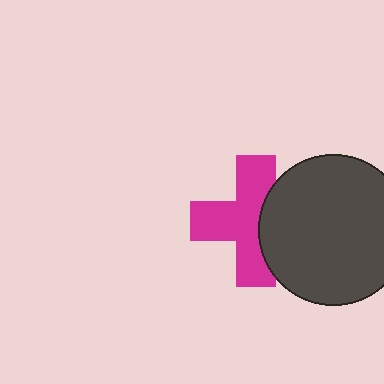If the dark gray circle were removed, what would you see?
You would see the complete magenta cross.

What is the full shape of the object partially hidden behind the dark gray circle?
The partially hidden object is a magenta cross.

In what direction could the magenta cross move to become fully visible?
The magenta cross could move left. That would shift it out from behind the dark gray circle entirely.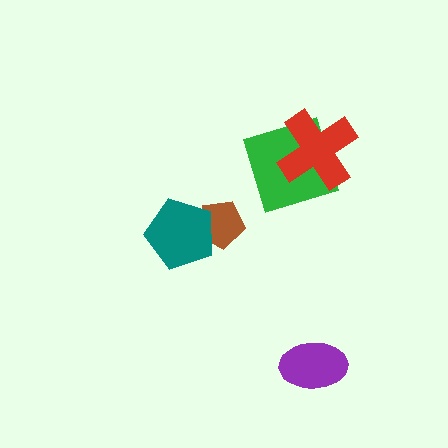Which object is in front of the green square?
The red cross is in front of the green square.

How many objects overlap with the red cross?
1 object overlaps with the red cross.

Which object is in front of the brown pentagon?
The teal pentagon is in front of the brown pentagon.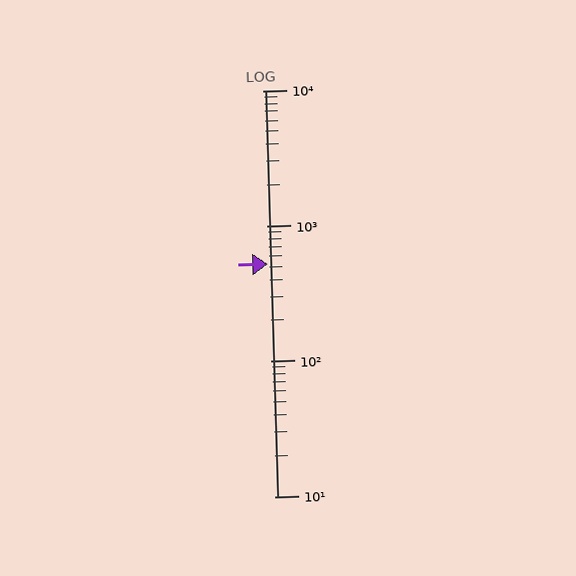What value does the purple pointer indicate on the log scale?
The pointer indicates approximately 520.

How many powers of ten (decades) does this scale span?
The scale spans 3 decades, from 10 to 10000.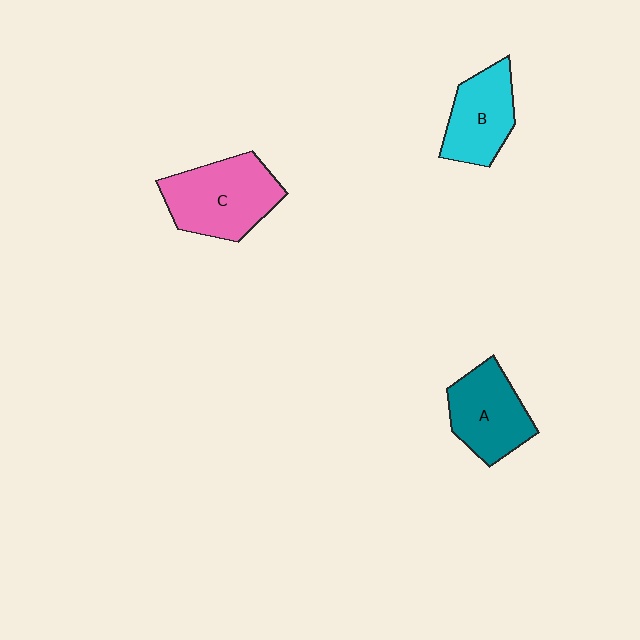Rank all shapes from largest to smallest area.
From largest to smallest: C (pink), A (teal), B (cyan).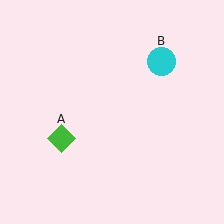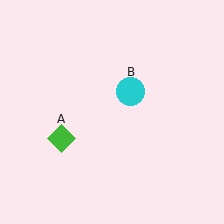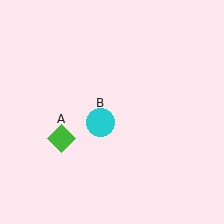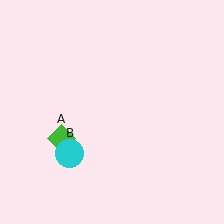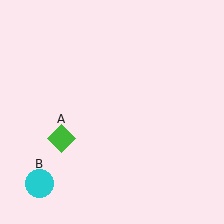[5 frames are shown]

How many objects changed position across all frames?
1 object changed position: cyan circle (object B).